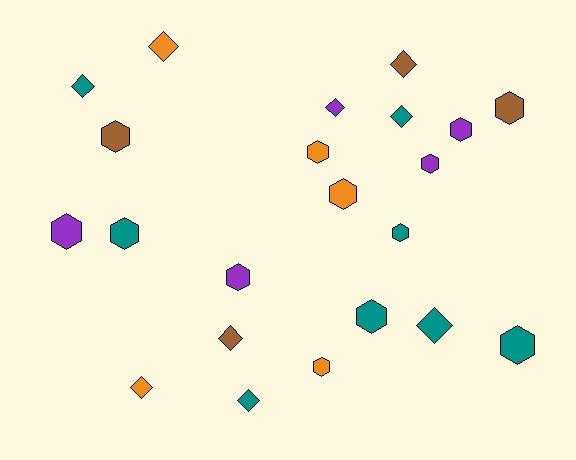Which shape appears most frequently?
Hexagon, with 13 objects.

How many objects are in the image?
There are 22 objects.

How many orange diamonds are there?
There are 2 orange diamonds.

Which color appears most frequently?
Teal, with 8 objects.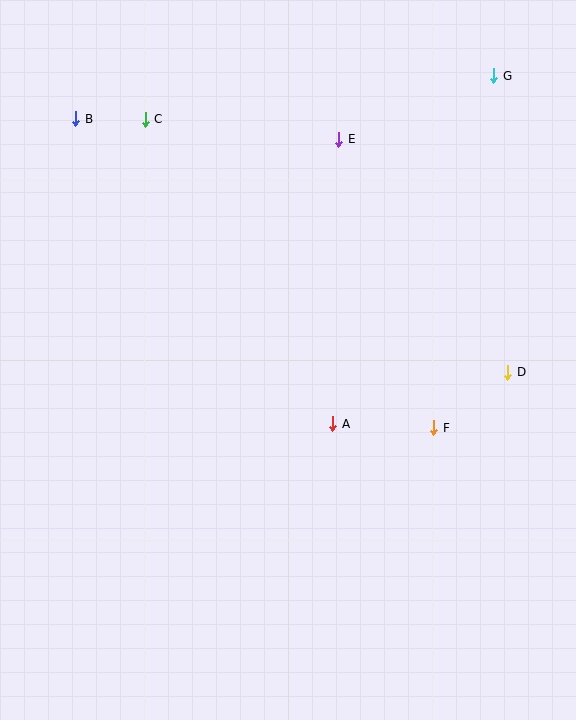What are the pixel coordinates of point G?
Point G is at (494, 76).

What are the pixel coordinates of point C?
Point C is at (145, 119).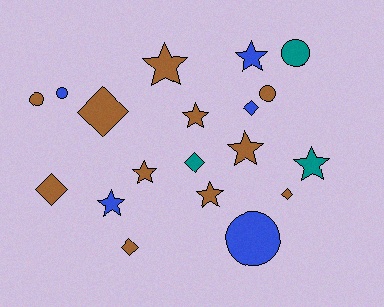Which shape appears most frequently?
Star, with 8 objects.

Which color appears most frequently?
Brown, with 11 objects.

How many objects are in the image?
There are 19 objects.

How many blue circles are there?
There are 2 blue circles.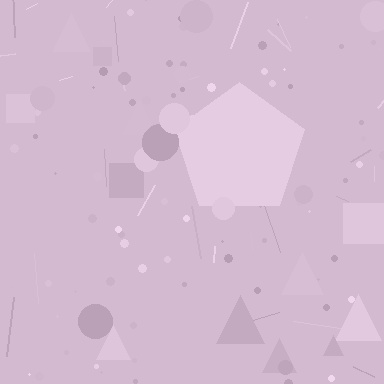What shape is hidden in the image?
A pentagon is hidden in the image.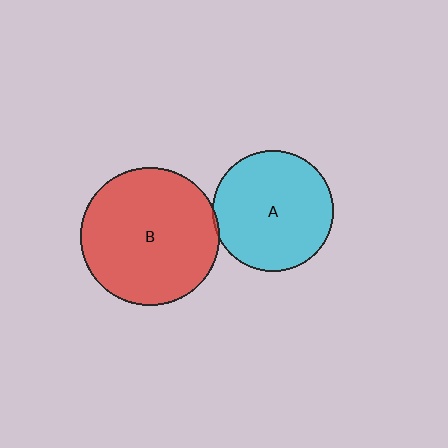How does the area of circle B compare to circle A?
Approximately 1.3 times.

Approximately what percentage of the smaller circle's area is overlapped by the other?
Approximately 5%.